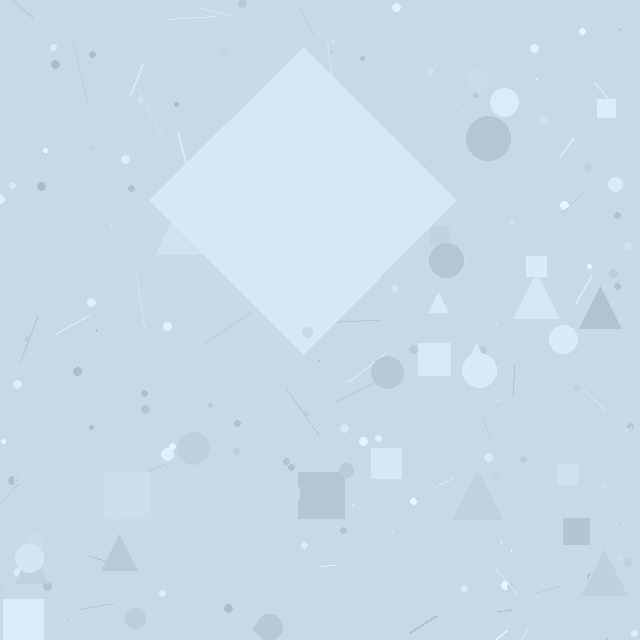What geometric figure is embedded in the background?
A diamond is embedded in the background.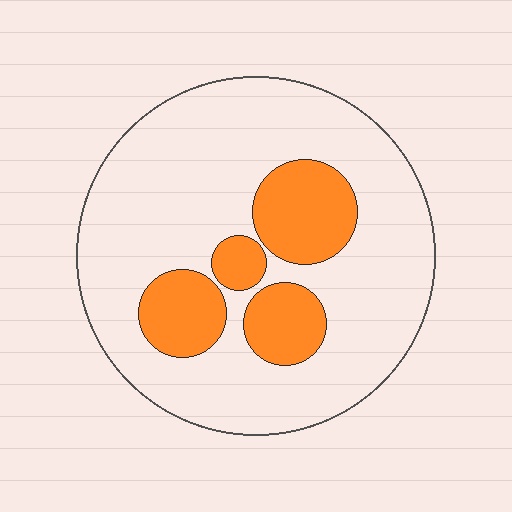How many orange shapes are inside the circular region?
4.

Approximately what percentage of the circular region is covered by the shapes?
Approximately 25%.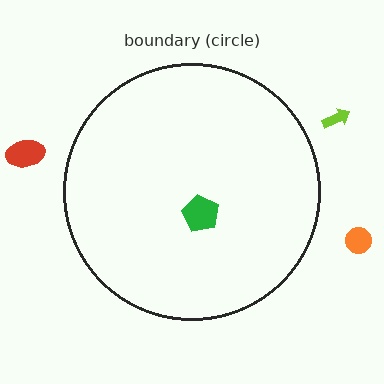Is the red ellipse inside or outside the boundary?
Outside.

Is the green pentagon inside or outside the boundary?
Inside.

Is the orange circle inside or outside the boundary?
Outside.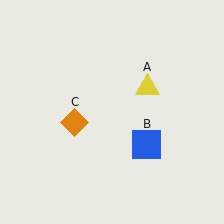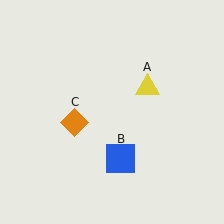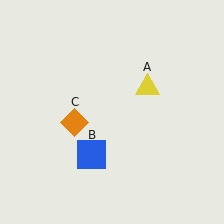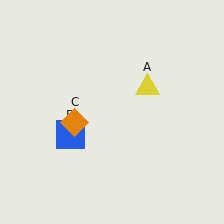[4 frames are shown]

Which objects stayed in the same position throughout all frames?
Yellow triangle (object A) and orange diamond (object C) remained stationary.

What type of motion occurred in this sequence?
The blue square (object B) rotated clockwise around the center of the scene.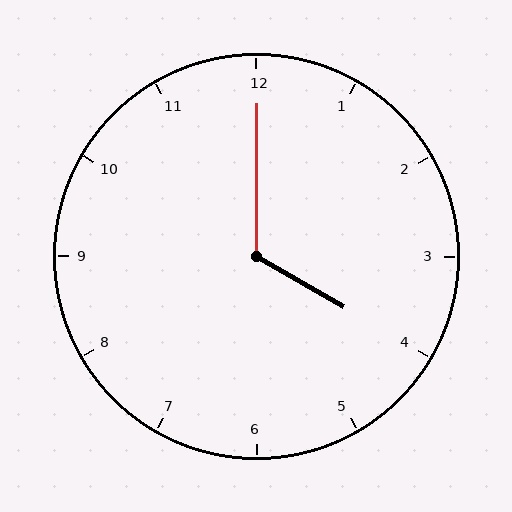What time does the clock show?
4:00.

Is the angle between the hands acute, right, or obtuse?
It is obtuse.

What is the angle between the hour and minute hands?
Approximately 120 degrees.